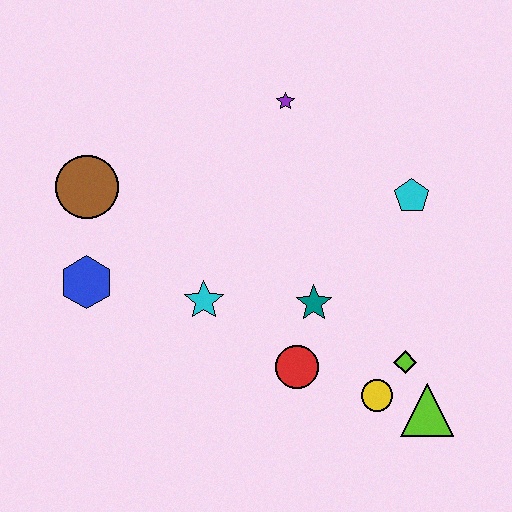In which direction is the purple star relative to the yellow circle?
The purple star is above the yellow circle.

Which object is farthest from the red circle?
The brown circle is farthest from the red circle.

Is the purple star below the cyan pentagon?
No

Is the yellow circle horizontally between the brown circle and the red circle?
No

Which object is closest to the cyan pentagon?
The teal star is closest to the cyan pentagon.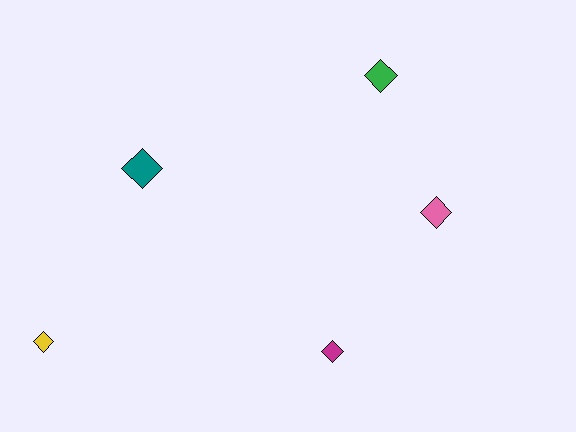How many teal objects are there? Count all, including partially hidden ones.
There is 1 teal object.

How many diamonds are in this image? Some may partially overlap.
There are 5 diamonds.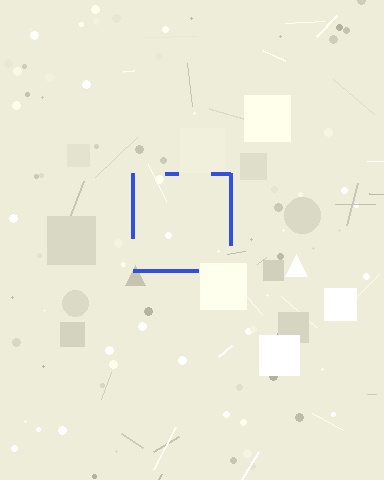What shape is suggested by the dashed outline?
The dashed outline suggests a square.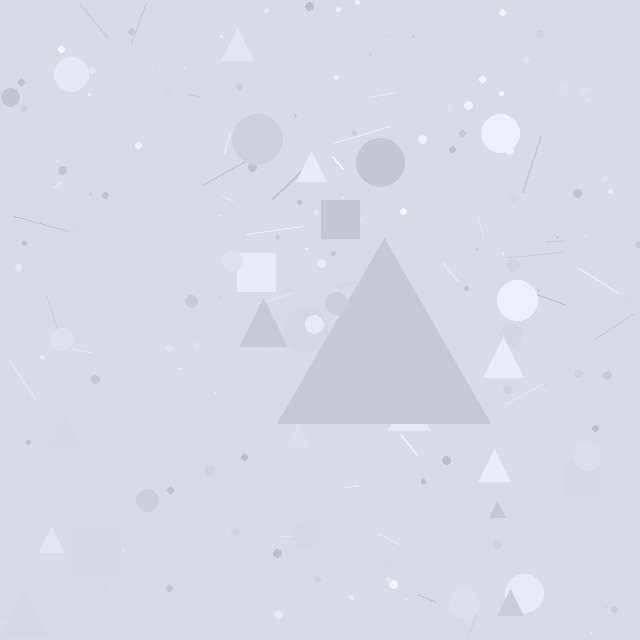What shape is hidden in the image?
A triangle is hidden in the image.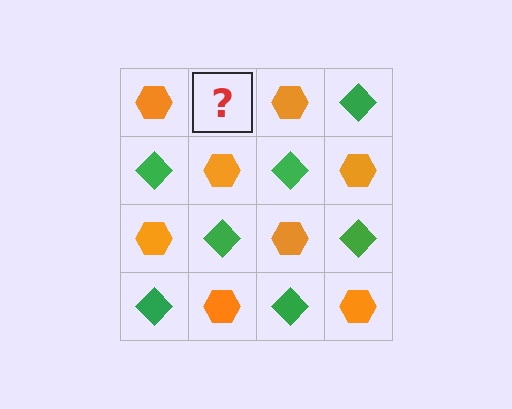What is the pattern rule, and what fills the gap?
The rule is that it alternates orange hexagon and green diamond in a checkerboard pattern. The gap should be filled with a green diamond.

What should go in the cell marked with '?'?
The missing cell should contain a green diamond.